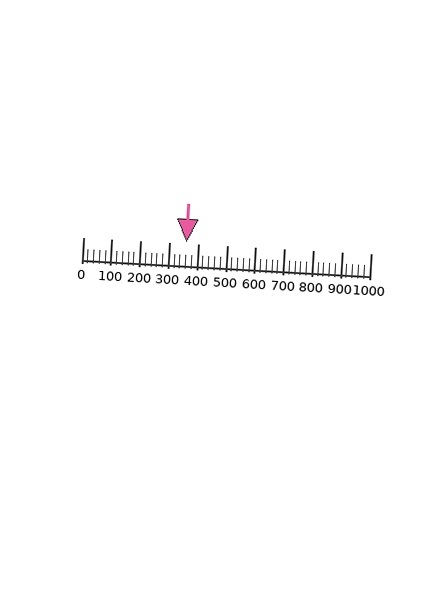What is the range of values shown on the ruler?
The ruler shows values from 0 to 1000.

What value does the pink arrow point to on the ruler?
The pink arrow points to approximately 360.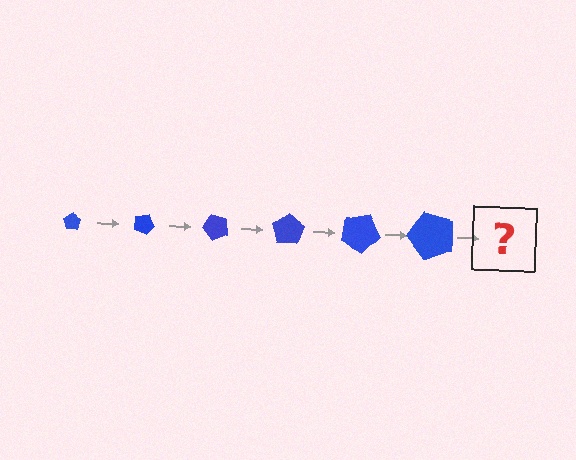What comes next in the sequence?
The next element should be a pentagon, larger than the previous one and rotated 150 degrees from the start.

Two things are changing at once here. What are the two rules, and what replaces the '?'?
The two rules are that the pentagon grows larger each step and it rotates 25 degrees each step. The '?' should be a pentagon, larger than the previous one and rotated 150 degrees from the start.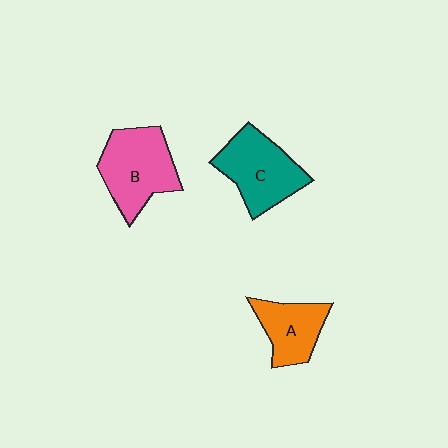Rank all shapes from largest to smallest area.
From largest to smallest: B (pink), C (teal), A (orange).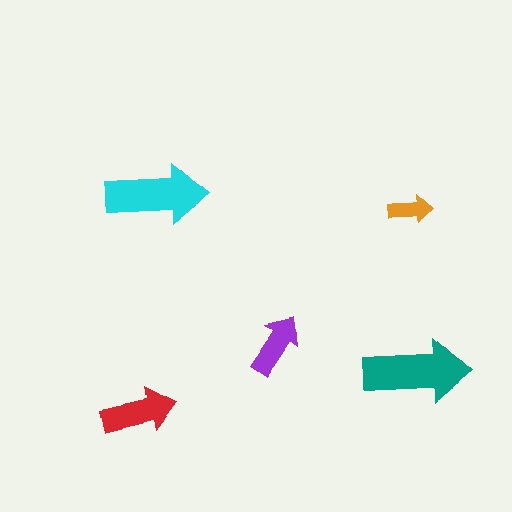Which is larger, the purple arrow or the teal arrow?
The teal one.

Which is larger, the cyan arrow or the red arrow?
The cyan one.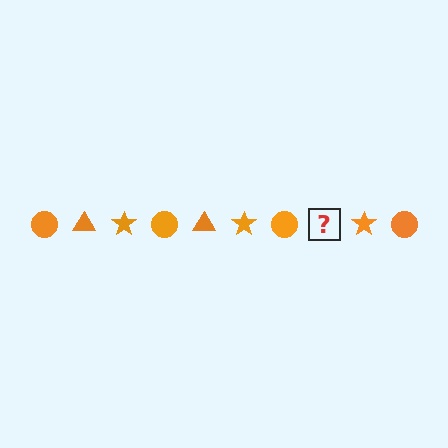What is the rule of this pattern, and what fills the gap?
The rule is that the pattern cycles through circle, triangle, star shapes in orange. The gap should be filled with an orange triangle.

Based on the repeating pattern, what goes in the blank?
The blank should be an orange triangle.